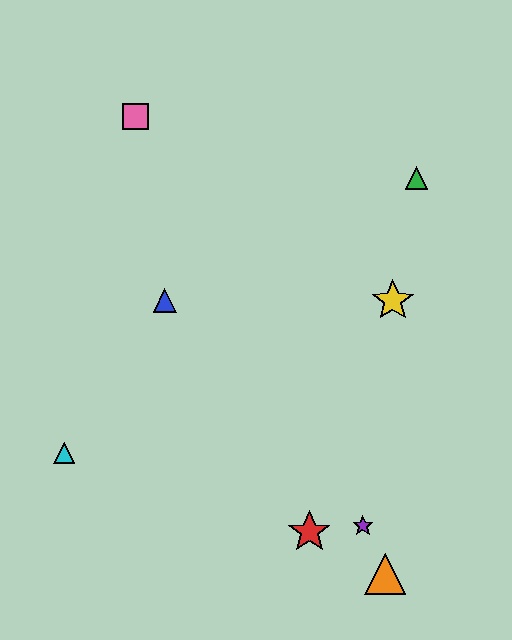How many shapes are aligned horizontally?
2 shapes (the blue triangle, the yellow star) are aligned horizontally.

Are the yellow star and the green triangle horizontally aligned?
No, the yellow star is at y≈301 and the green triangle is at y≈178.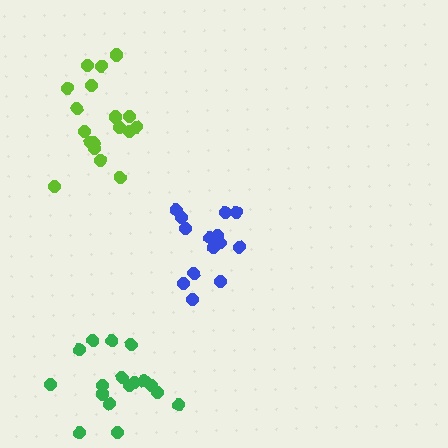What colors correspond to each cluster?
The clusters are colored: green, lime, blue.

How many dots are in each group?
Group 1: 17 dots, Group 2: 18 dots, Group 3: 14 dots (49 total).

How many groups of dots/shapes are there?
There are 3 groups.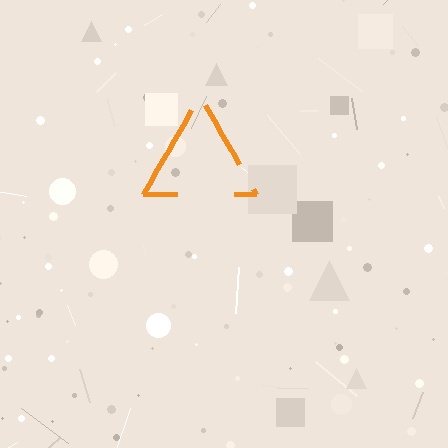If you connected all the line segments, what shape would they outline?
They would outline a triangle.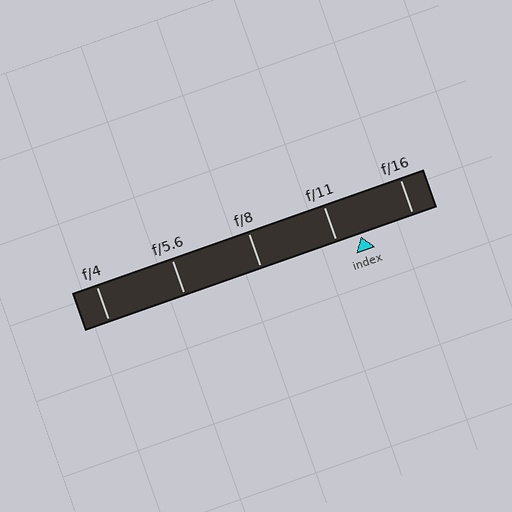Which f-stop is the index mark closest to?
The index mark is closest to f/11.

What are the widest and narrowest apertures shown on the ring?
The widest aperture shown is f/4 and the narrowest is f/16.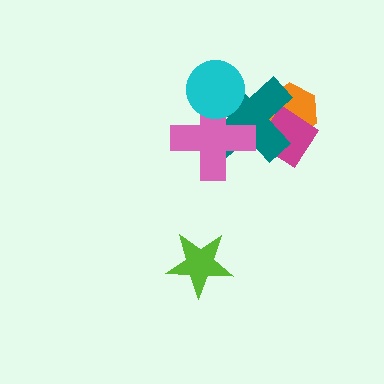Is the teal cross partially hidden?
Yes, it is partially covered by another shape.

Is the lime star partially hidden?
No, no other shape covers it.